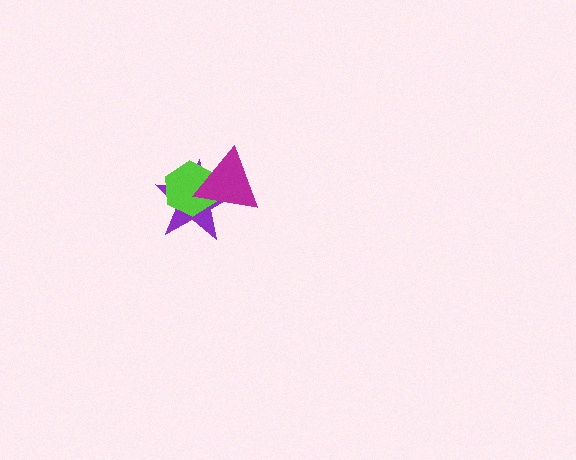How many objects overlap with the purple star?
2 objects overlap with the purple star.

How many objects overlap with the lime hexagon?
2 objects overlap with the lime hexagon.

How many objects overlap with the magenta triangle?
2 objects overlap with the magenta triangle.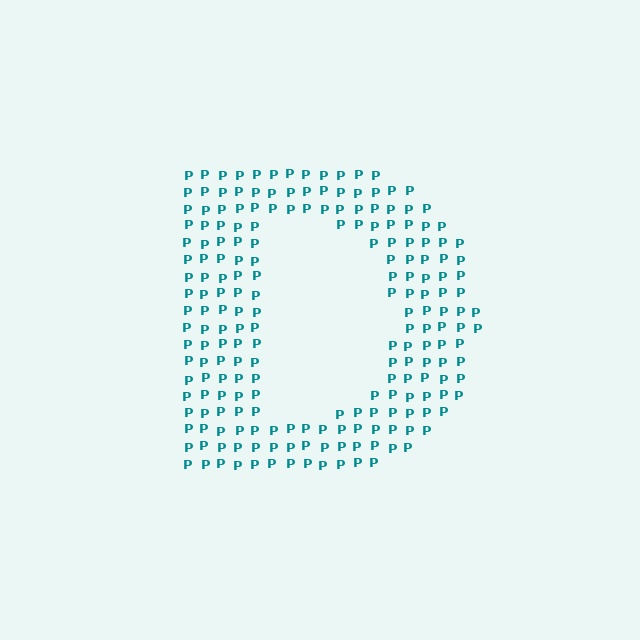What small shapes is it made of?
It is made of small letter P's.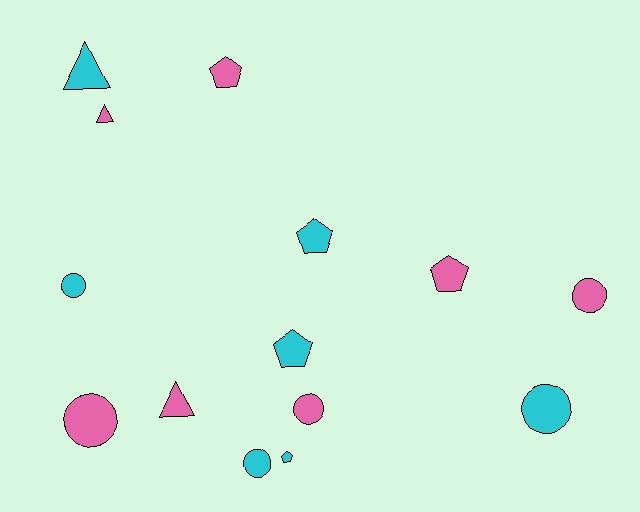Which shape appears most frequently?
Circle, with 6 objects.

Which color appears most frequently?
Pink, with 7 objects.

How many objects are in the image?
There are 14 objects.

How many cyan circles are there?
There are 3 cyan circles.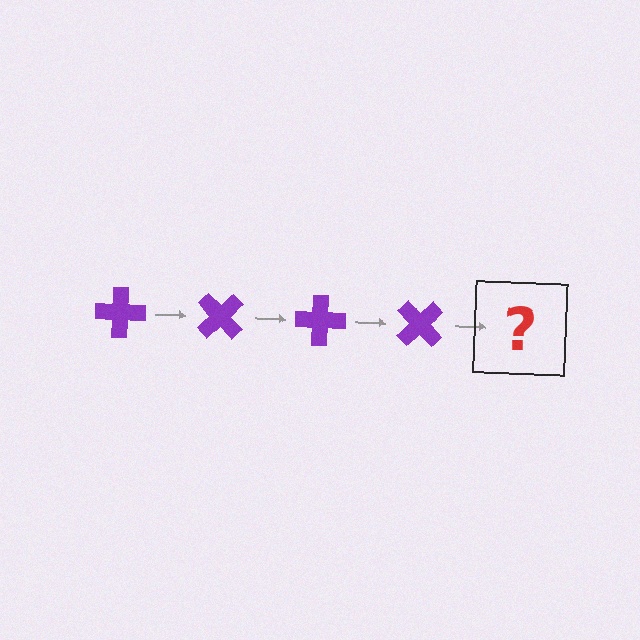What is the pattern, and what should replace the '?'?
The pattern is that the cross rotates 45 degrees each step. The '?' should be a purple cross rotated 180 degrees.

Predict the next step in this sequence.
The next step is a purple cross rotated 180 degrees.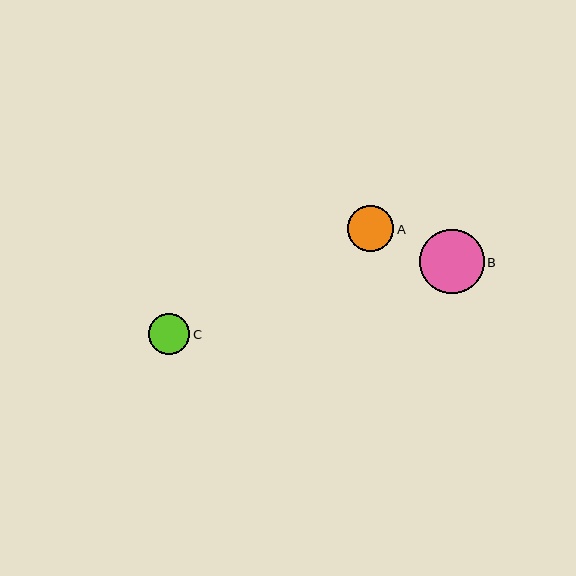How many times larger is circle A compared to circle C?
Circle A is approximately 1.1 times the size of circle C.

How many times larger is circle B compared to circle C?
Circle B is approximately 1.6 times the size of circle C.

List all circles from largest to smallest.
From largest to smallest: B, A, C.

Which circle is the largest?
Circle B is the largest with a size of approximately 65 pixels.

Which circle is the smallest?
Circle C is the smallest with a size of approximately 41 pixels.